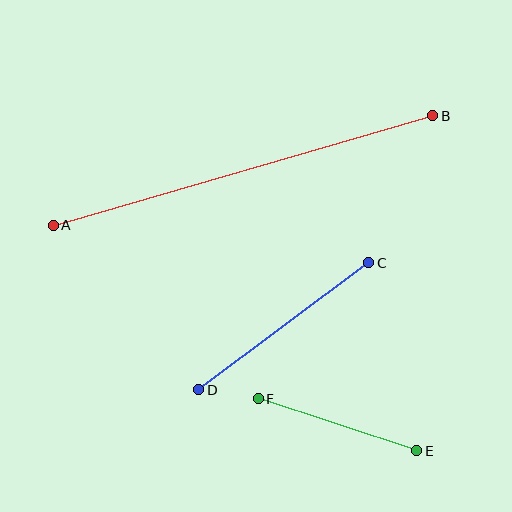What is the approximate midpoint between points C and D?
The midpoint is at approximately (284, 326) pixels.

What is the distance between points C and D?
The distance is approximately 212 pixels.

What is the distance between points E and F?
The distance is approximately 167 pixels.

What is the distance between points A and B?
The distance is approximately 395 pixels.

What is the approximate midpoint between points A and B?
The midpoint is at approximately (243, 171) pixels.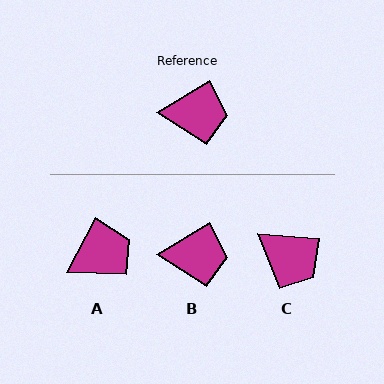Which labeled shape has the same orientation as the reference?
B.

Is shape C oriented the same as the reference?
No, it is off by about 36 degrees.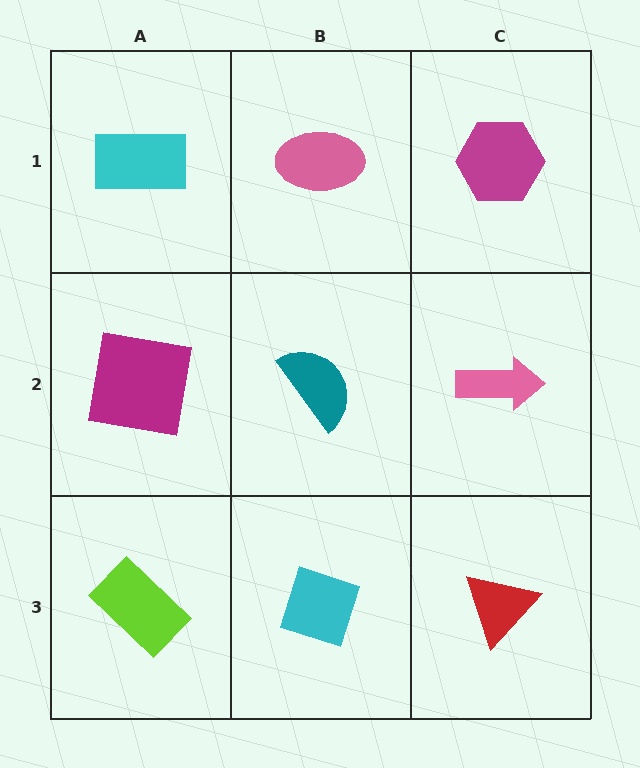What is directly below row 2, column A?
A lime rectangle.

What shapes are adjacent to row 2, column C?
A magenta hexagon (row 1, column C), a red triangle (row 3, column C), a teal semicircle (row 2, column B).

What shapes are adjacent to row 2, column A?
A cyan rectangle (row 1, column A), a lime rectangle (row 3, column A), a teal semicircle (row 2, column B).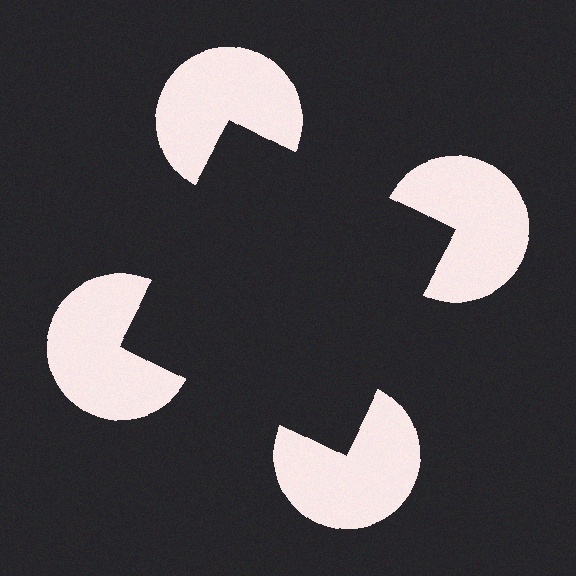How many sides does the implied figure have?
4 sides.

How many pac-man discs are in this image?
There are 4 — one at each vertex of the illusory square.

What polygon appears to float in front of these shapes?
An illusory square — its edges are inferred from the aligned wedge cuts in the pac-man discs, not physically drawn.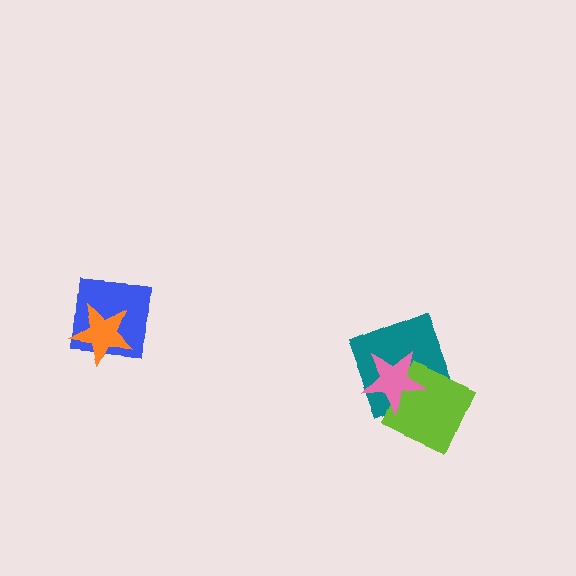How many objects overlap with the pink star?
2 objects overlap with the pink star.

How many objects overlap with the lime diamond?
2 objects overlap with the lime diamond.